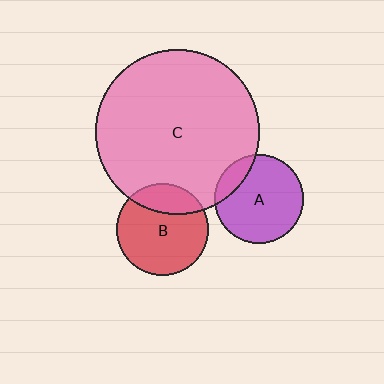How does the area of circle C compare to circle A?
Approximately 3.4 times.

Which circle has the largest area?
Circle C (pink).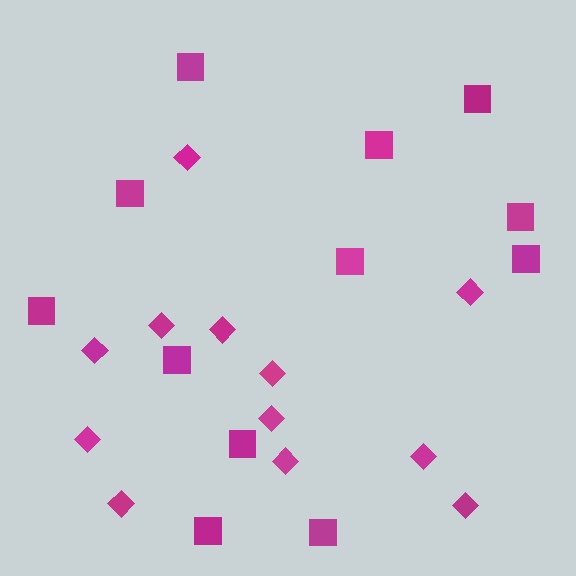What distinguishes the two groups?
There are 2 groups: one group of diamonds (12) and one group of squares (12).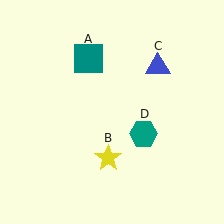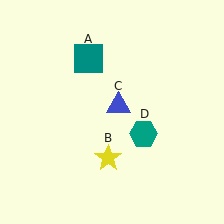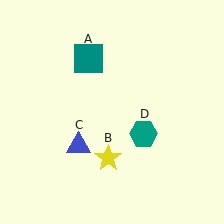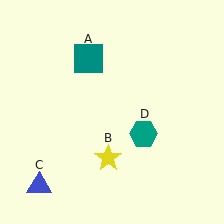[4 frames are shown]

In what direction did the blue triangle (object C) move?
The blue triangle (object C) moved down and to the left.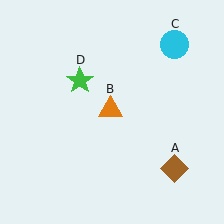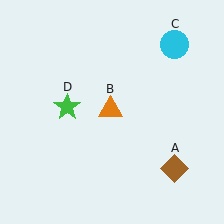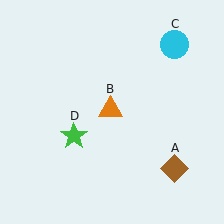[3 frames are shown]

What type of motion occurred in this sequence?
The green star (object D) rotated counterclockwise around the center of the scene.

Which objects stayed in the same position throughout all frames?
Brown diamond (object A) and orange triangle (object B) and cyan circle (object C) remained stationary.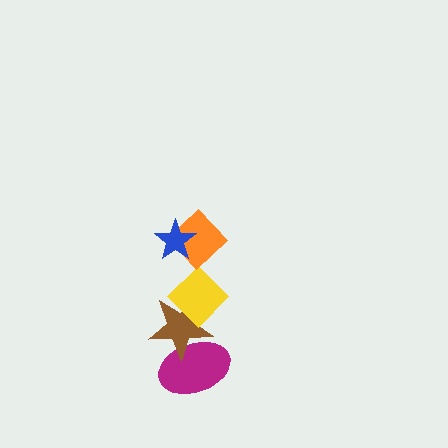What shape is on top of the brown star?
The yellow diamond is on top of the brown star.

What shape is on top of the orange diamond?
The blue star is on top of the orange diamond.